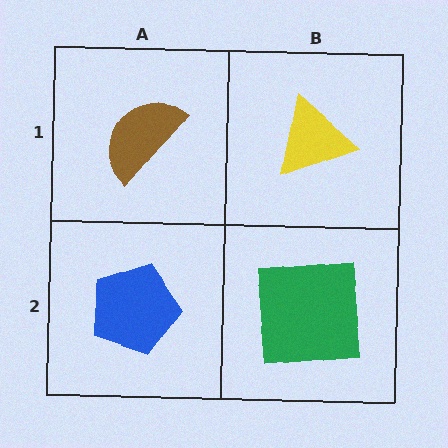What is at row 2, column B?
A green square.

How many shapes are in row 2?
2 shapes.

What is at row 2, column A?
A blue pentagon.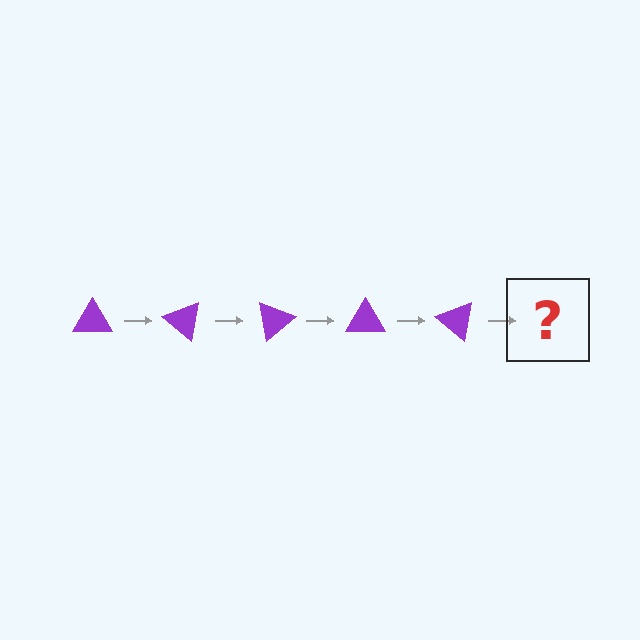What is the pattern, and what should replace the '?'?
The pattern is that the triangle rotates 40 degrees each step. The '?' should be a purple triangle rotated 200 degrees.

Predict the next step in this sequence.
The next step is a purple triangle rotated 200 degrees.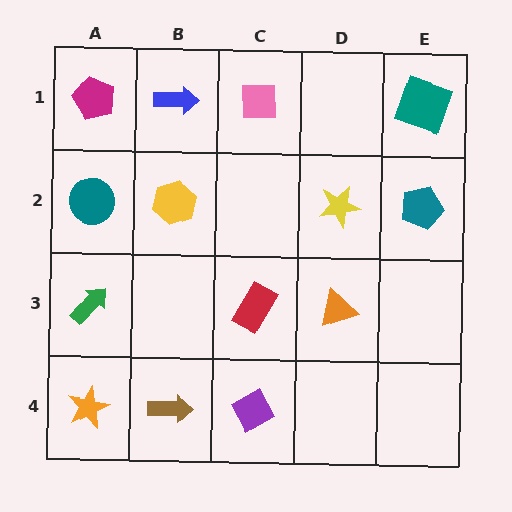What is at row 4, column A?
An orange star.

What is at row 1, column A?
A magenta pentagon.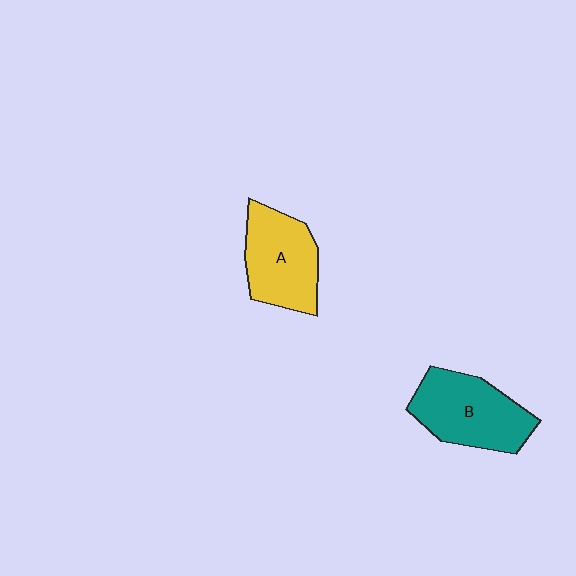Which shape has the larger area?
Shape B (teal).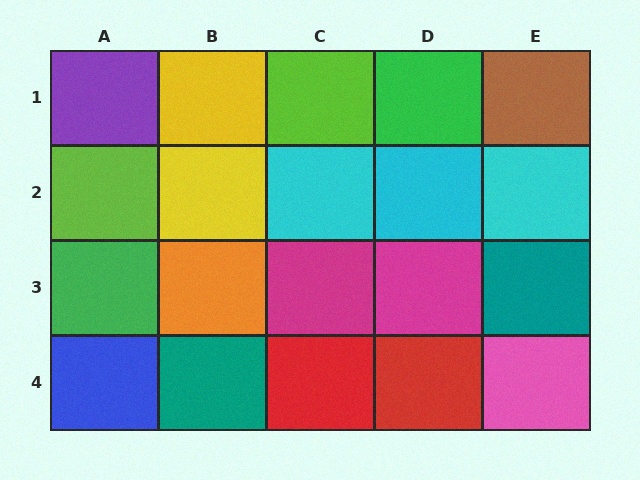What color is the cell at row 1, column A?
Purple.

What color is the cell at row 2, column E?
Cyan.